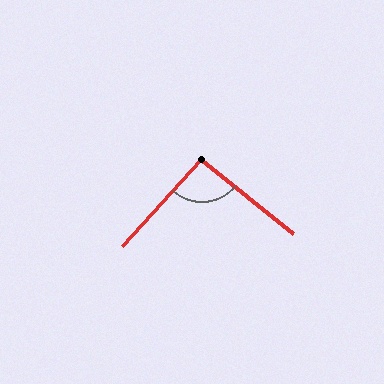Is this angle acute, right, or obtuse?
It is approximately a right angle.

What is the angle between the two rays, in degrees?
Approximately 93 degrees.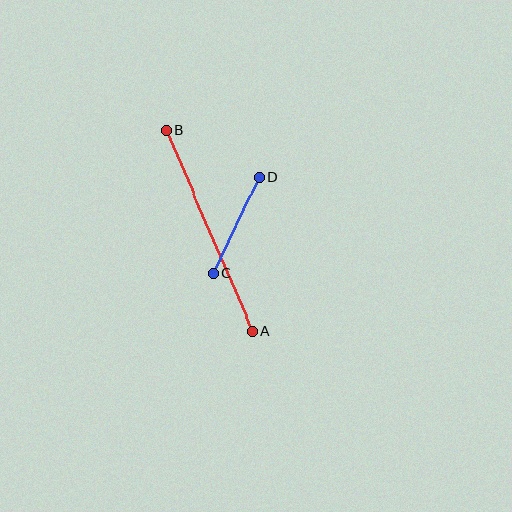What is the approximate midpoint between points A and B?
The midpoint is at approximately (210, 231) pixels.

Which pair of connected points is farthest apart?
Points A and B are farthest apart.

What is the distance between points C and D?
The distance is approximately 106 pixels.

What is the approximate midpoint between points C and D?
The midpoint is at approximately (236, 225) pixels.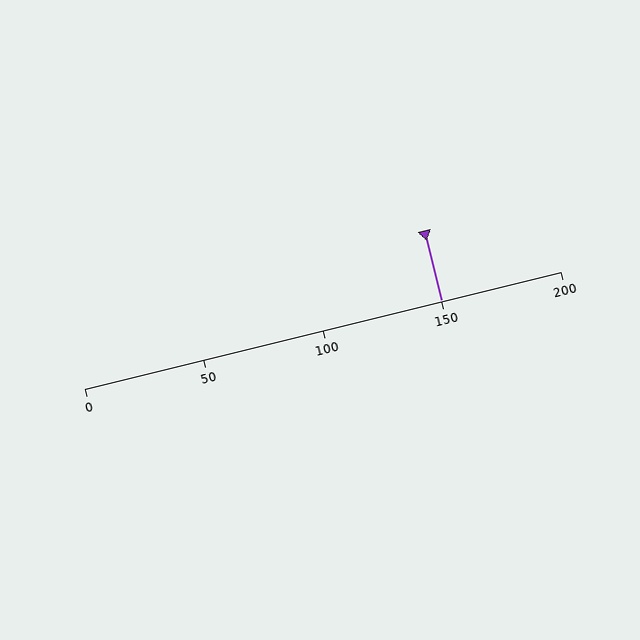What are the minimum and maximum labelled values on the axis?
The axis runs from 0 to 200.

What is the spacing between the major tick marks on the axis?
The major ticks are spaced 50 apart.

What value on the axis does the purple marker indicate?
The marker indicates approximately 150.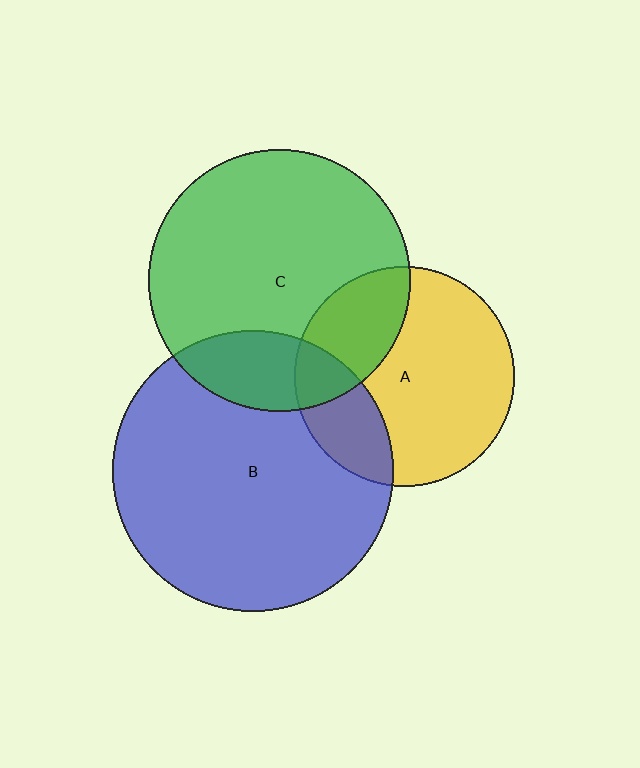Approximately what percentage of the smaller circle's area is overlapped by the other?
Approximately 25%.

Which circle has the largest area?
Circle B (blue).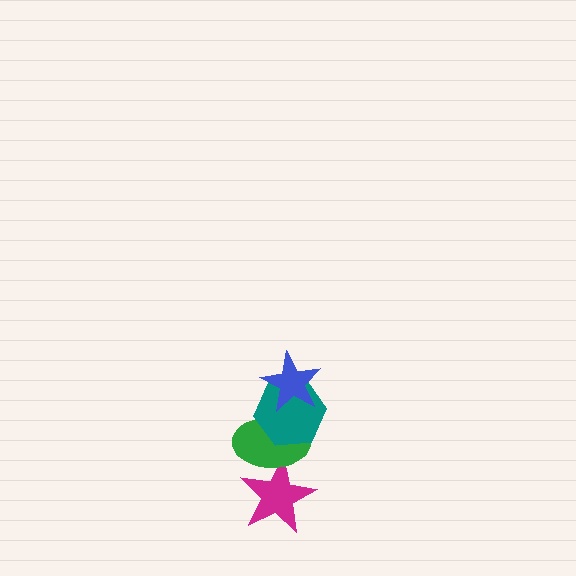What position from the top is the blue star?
The blue star is 1st from the top.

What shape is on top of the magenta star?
The green ellipse is on top of the magenta star.